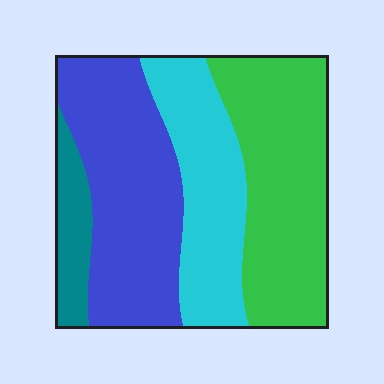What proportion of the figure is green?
Green takes up about one third (1/3) of the figure.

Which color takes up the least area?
Teal, at roughly 10%.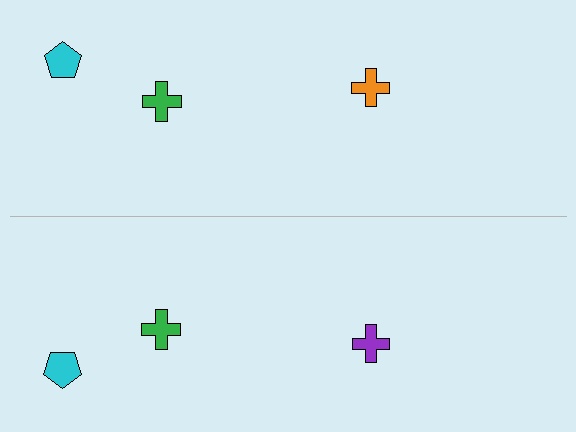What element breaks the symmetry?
The purple cross on the bottom side breaks the symmetry — its mirror counterpart is orange.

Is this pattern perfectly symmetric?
No, the pattern is not perfectly symmetric. The purple cross on the bottom side breaks the symmetry — its mirror counterpart is orange.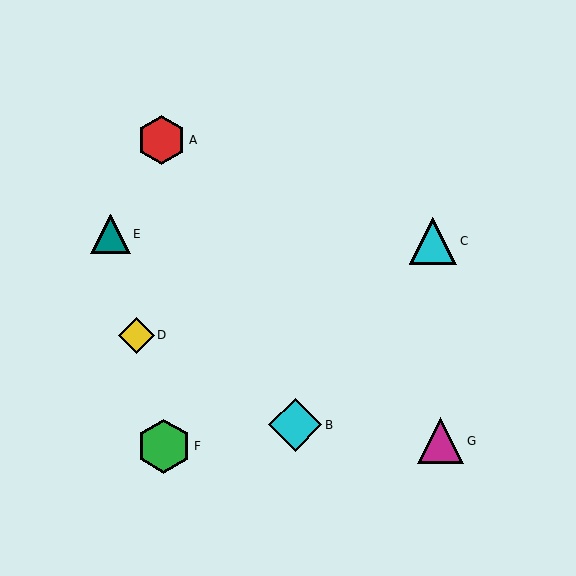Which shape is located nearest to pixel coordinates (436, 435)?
The magenta triangle (labeled G) at (441, 441) is nearest to that location.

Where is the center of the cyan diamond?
The center of the cyan diamond is at (295, 425).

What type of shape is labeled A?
Shape A is a red hexagon.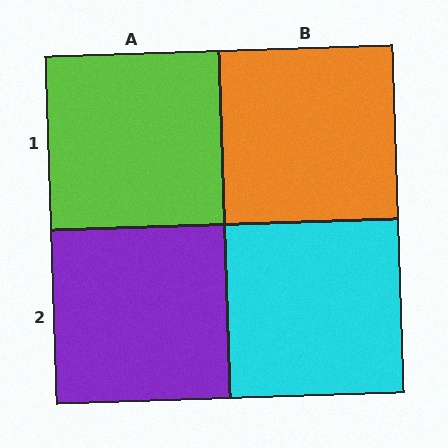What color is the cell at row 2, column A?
Purple.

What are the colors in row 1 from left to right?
Lime, orange.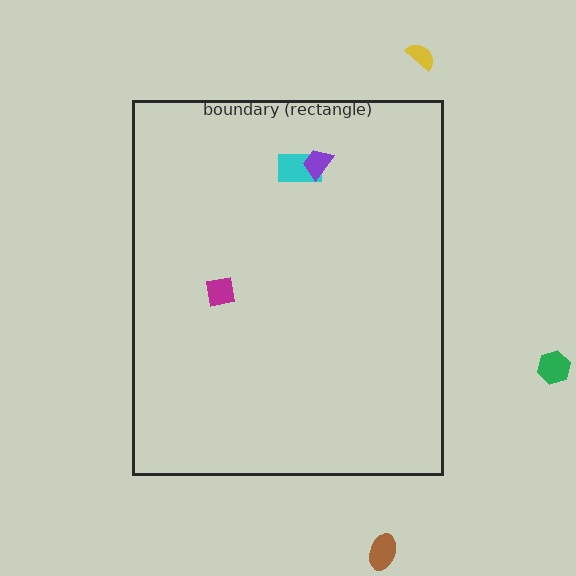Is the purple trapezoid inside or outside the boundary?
Inside.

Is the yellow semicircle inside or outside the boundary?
Outside.